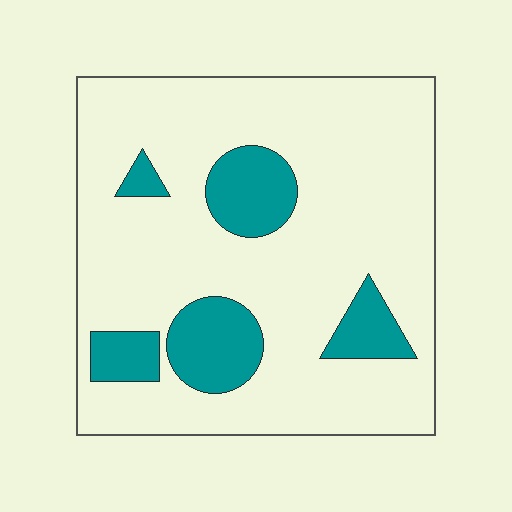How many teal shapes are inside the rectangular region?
5.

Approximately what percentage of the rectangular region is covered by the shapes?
Approximately 20%.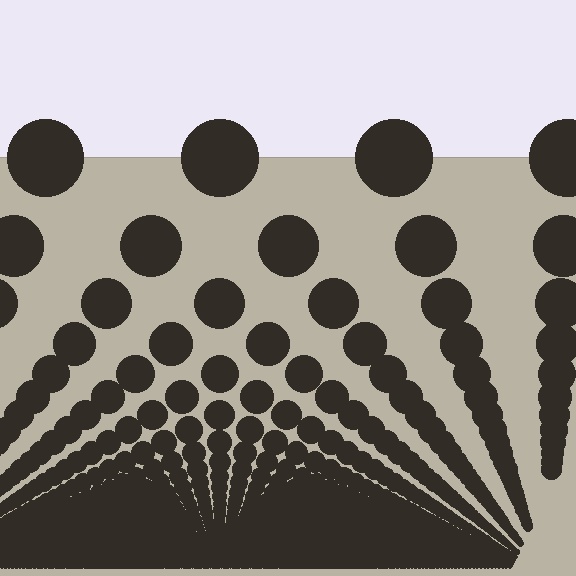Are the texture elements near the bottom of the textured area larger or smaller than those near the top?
Smaller. The gradient is inverted — elements near the bottom are smaller and denser.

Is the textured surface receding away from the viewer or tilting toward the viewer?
The surface appears to tilt toward the viewer. Texture elements get larger and sparser toward the top.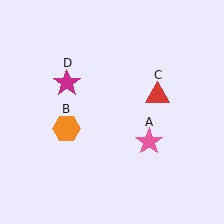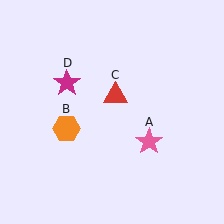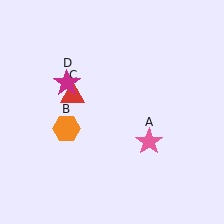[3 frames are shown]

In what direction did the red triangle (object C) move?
The red triangle (object C) moved left.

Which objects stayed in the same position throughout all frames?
Pink star (object A) and orange hexagon (object B) and magenta star (object D) remained stationary.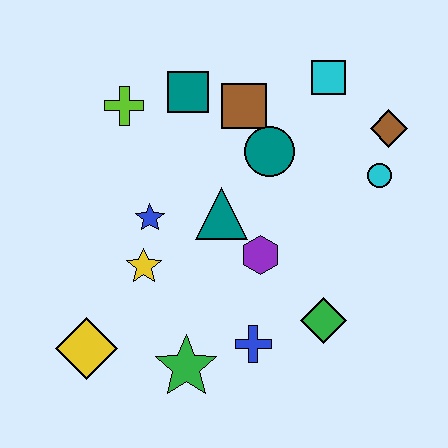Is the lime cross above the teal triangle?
Yes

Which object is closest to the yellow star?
The blue star is closest to the yellow star.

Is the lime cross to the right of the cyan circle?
No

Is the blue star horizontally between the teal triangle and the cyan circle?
No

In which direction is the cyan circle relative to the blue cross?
The cyan circle is above the blue cross.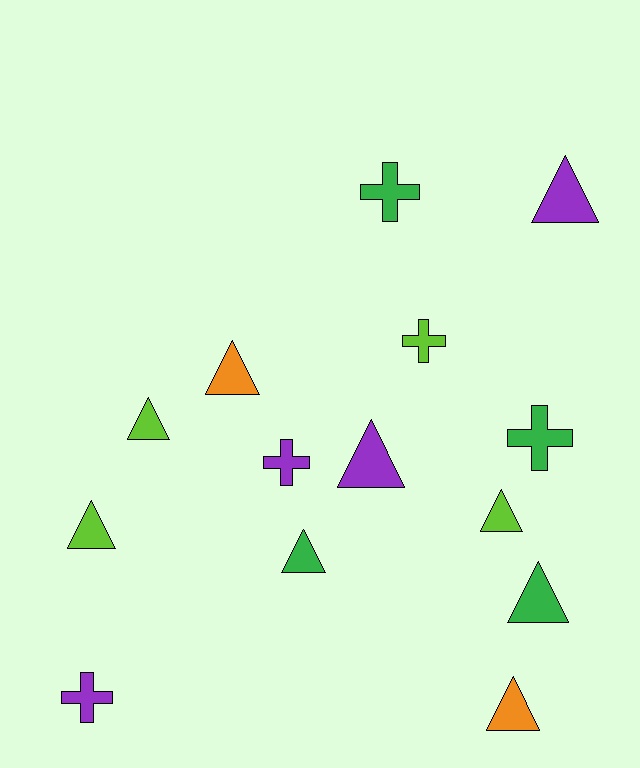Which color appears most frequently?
Green, with 4 objects.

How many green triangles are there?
There are 2 green triangles.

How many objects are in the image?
There are 14 objects.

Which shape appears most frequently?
Triangle, with 9 objects.